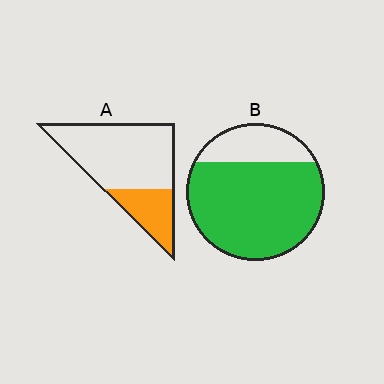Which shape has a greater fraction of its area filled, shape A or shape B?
Shape B.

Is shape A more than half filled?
No.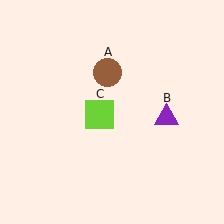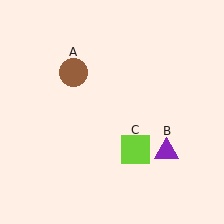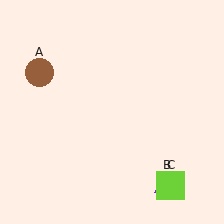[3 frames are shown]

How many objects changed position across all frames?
3 objects changed position: brown circle (object A), purple triangle (object B), lime square (object C).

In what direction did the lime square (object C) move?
The lime square (object C) moved down and to the right.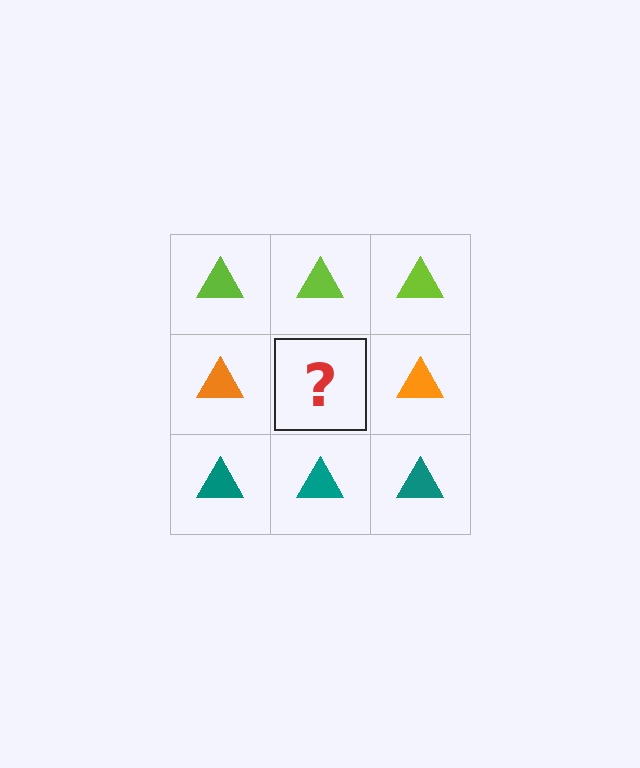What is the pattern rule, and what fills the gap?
The rule is that each row has a consistent color. The gap should be filled with an orange triangle.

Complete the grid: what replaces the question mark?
The question mark should be replaced with an orange triangle.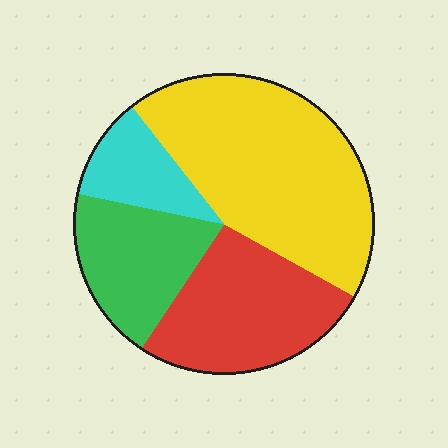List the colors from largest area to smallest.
From largest to smallest: yellow, red, green, cyan.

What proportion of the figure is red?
Red covers 26% of the figure.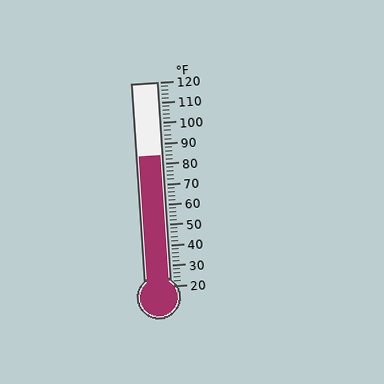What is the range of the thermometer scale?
The thermometer scale ranges from 20°F to 120°F.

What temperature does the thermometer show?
The thermometer shows approximately 84°F.